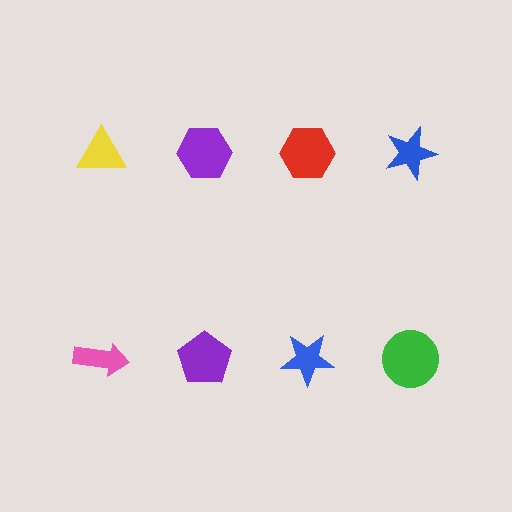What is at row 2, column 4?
A green circle.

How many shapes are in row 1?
4 shapes.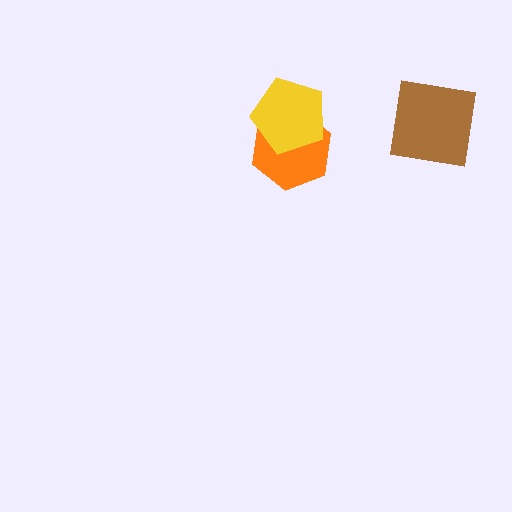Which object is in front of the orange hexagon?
The yellow pentagon is in front of the orange hexagon.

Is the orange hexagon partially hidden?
Yes, it is partially covered by another shape.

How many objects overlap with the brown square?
0 objects overlap with the brown square.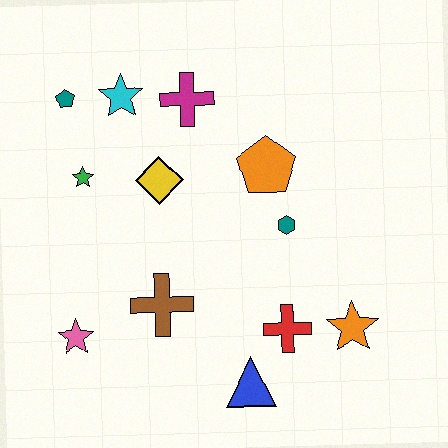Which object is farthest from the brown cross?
The teal pentagon is farthest from the brown cross.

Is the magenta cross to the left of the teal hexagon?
Yes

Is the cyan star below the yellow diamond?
No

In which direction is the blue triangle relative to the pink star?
The blue triangle is to the right of the pink star.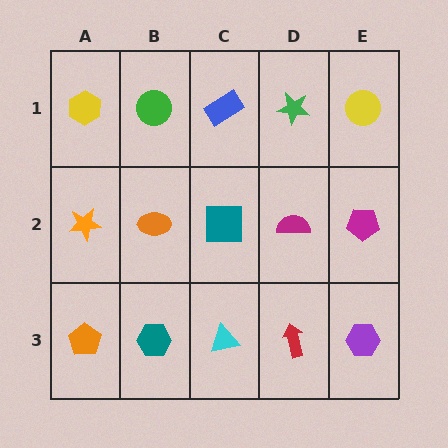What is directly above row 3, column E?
A magenta pentagon.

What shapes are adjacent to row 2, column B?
A green circle (row 1, column B), a teal hexagon (row 3, column B), an orange star (row 2, column A), a teal square (row 2, column C).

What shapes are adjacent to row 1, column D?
A magenta semicircle (row 2, column D), a blue rectangle (row 1, column C), a yellow circle (row 1, column E).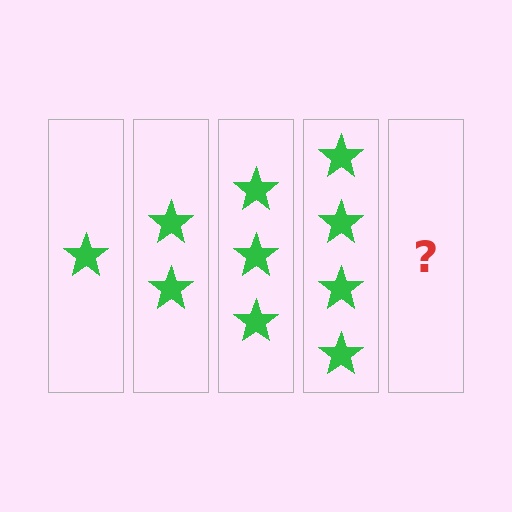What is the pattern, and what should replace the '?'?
The pattern is that each step adds one more star. The '?' should be 5 stars.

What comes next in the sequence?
The next element should be 5 stars.